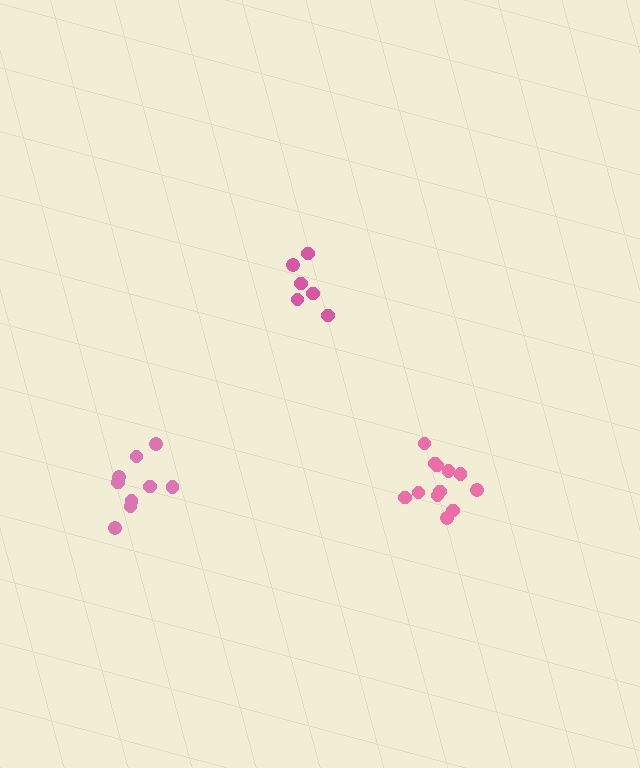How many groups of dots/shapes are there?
There are 3 groups.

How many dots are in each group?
Group 1: 12 dots, Group 2: 6 dots, Group 3: 9 dots (27 total).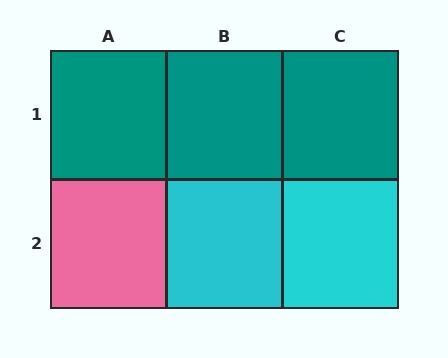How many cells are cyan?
2 cells are cyan.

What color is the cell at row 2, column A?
Pink.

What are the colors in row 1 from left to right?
Teal, teal, teal.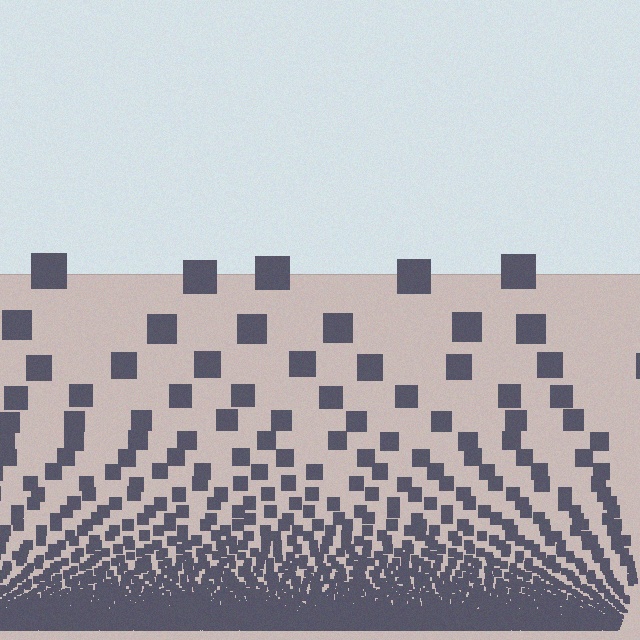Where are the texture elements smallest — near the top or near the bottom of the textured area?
Near the bottom.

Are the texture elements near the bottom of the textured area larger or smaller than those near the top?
Smaller. The gradient is inverted — elements near the bottom are smaller and denser.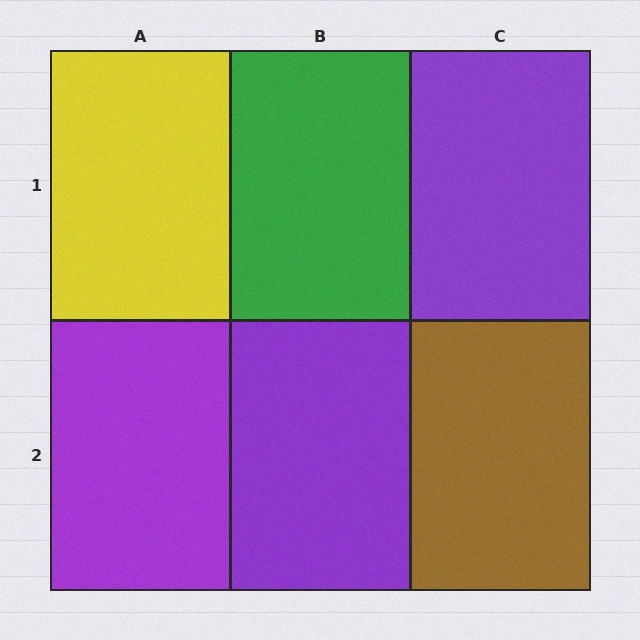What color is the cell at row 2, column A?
Purple.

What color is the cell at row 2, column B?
Purple.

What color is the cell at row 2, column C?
Brown.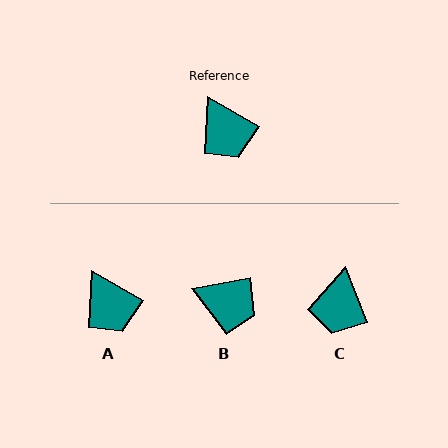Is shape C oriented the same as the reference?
No, it is off by about 39 degrees.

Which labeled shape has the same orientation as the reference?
A.